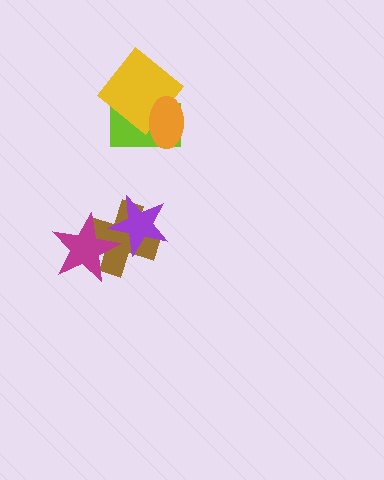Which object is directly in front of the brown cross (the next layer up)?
The magenta star is directly in front of the brown cross.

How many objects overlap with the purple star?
2 objects overlap with the purple star.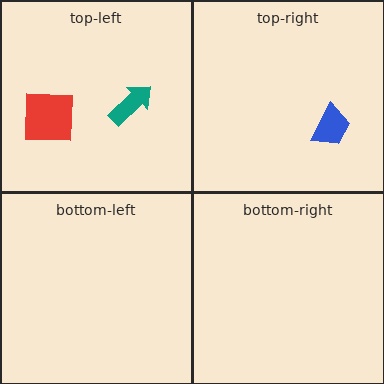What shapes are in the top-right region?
The blue trapezoid.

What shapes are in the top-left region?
The teal arrow, the red square.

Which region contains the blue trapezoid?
The top-right region.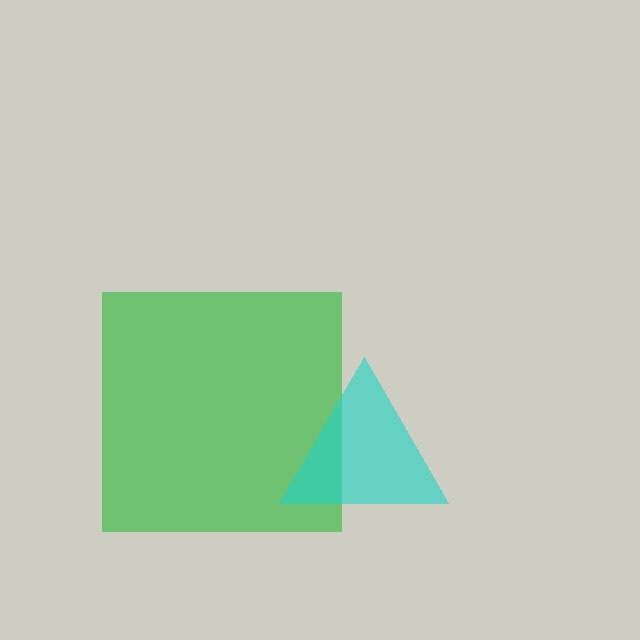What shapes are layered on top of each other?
The layered shapes are: a green square, a cyan triangle.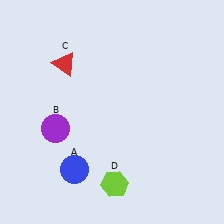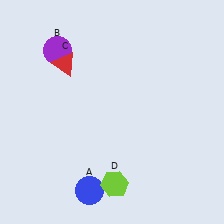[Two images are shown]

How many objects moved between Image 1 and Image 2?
2 objects moved between the two images.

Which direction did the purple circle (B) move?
The purple circle (B) moved up.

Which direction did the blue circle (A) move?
The blue circle (A) moved down.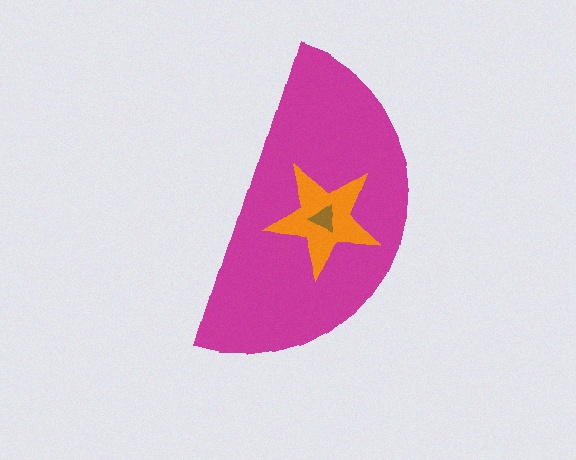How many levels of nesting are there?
3.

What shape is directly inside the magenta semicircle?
The orange star.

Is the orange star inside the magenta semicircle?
Yes.